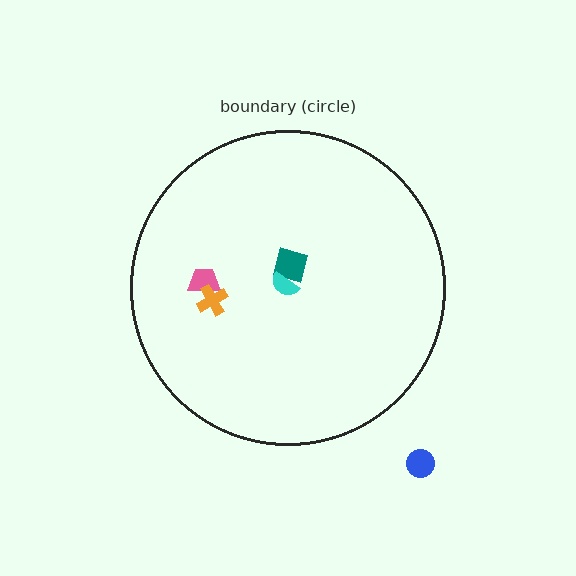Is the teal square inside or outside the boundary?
Inside.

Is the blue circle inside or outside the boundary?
Outside.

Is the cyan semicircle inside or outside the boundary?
Inside.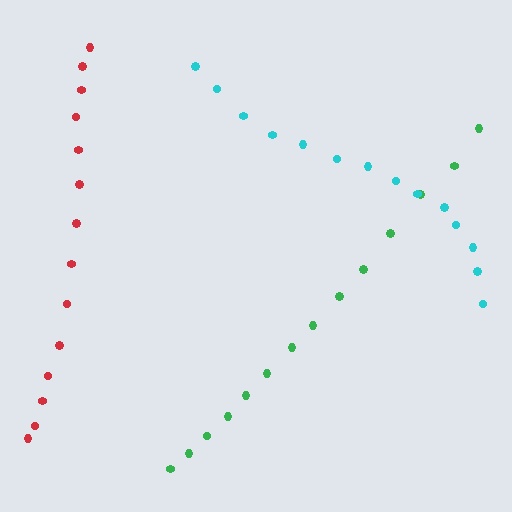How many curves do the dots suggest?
There are 3 distinct paths.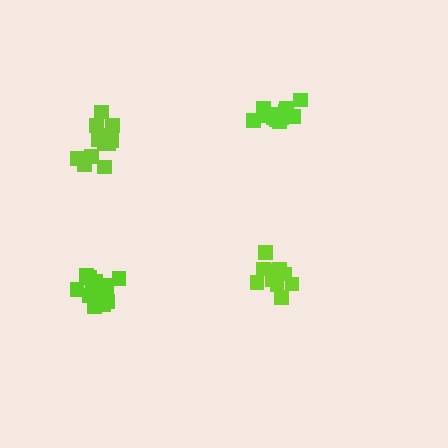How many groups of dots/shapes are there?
There are 4 groups.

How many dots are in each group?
Group 1: 10 dots, Group 2: 13 dots, Group 3: 15 dots, Group 4: 13 dots (51 total).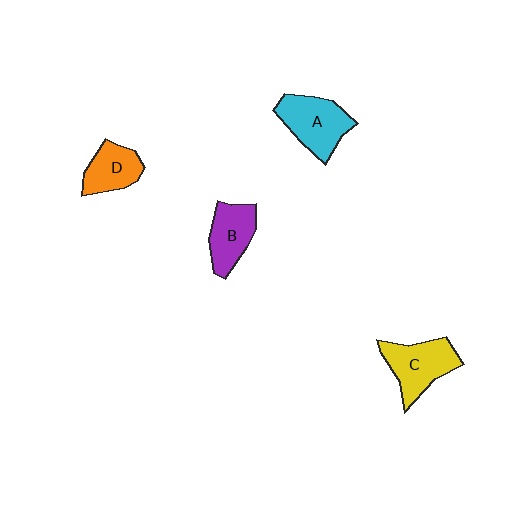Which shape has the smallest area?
Shape D (orange).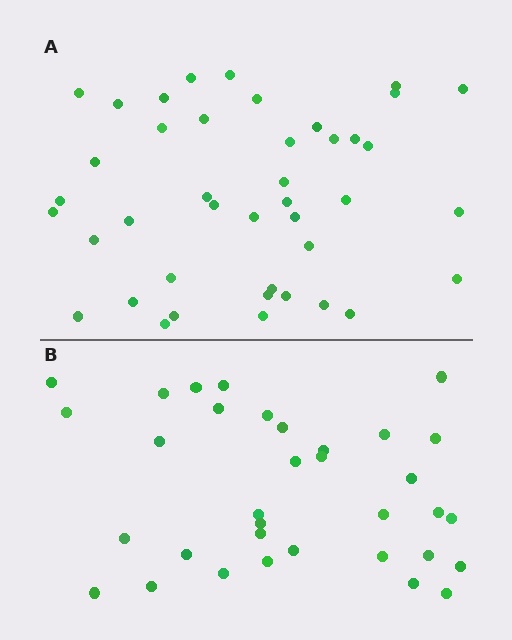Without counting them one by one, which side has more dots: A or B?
Region A (the top region) has more dots.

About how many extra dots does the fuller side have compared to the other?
Region A has roughly 8 or so more dots than region B.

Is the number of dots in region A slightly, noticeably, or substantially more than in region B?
Region A has only slightly more — the two regions are fairly close. The ratio is roughly 1.2 to 1.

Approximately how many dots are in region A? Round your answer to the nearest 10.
About 40 dots. (The exact count is 42, which rounds to 40.)